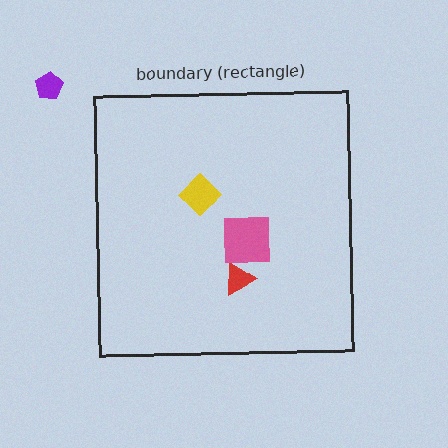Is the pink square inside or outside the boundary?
Inside.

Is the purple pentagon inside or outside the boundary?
Outside.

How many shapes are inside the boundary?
3 inside, 1 outside.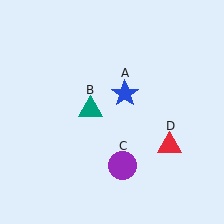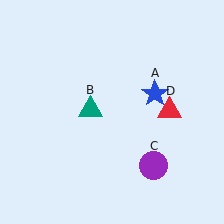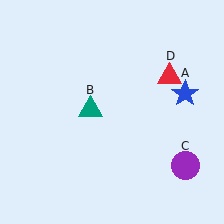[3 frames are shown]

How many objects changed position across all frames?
3 objects changed position: blue star (object A), purple circle (object C), red triangle (object D).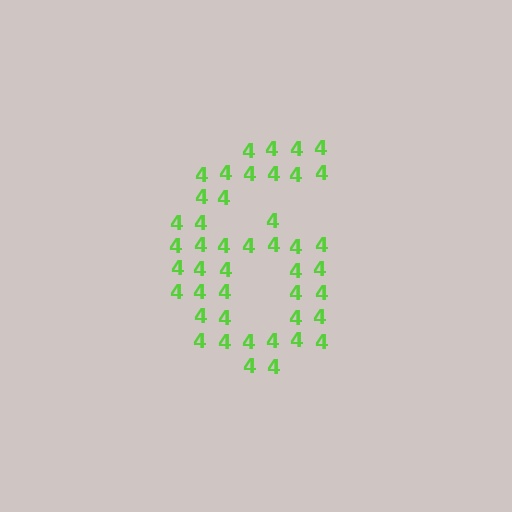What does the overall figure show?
The overall figure shows the digit 6.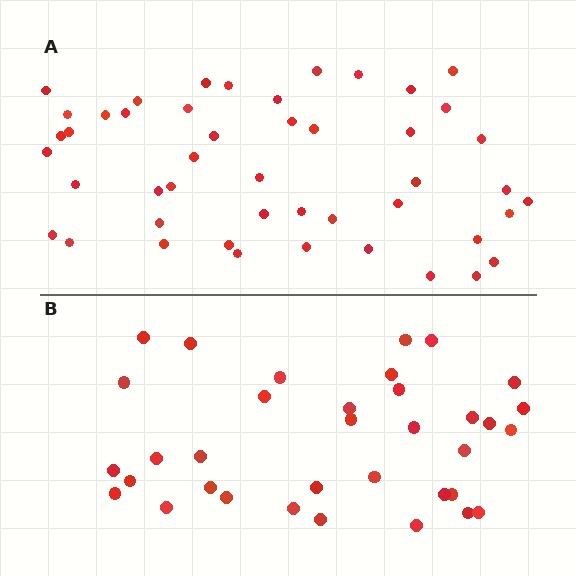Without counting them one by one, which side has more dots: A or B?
Region A (the top region) has more dots.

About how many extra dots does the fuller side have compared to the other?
Region A has roughly 12 or so more dots than region B.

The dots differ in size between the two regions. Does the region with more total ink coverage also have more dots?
No. Region B has more total ink coverage because its dots are larger, but region A actually contains more individual dots. Total area can be misleading — the number of items is what matters here.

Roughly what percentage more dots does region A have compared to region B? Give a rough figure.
About 35% more.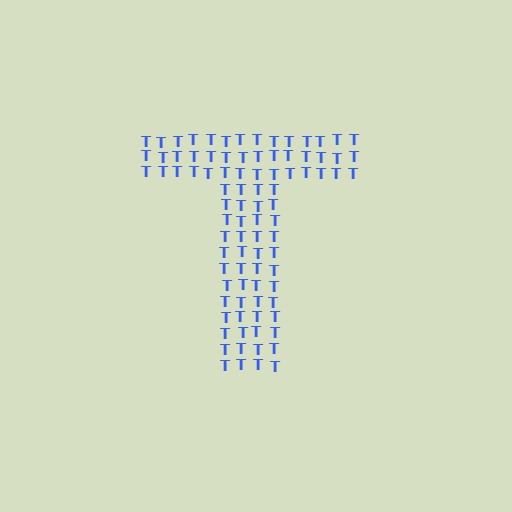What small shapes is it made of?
It is made of small letter T's.